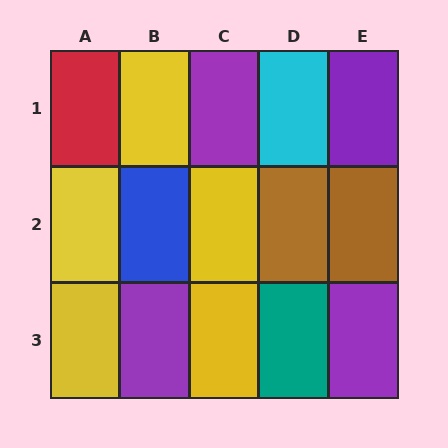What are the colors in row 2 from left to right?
Yellow, blue, yellow, brown, brown.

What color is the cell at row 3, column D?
Teal.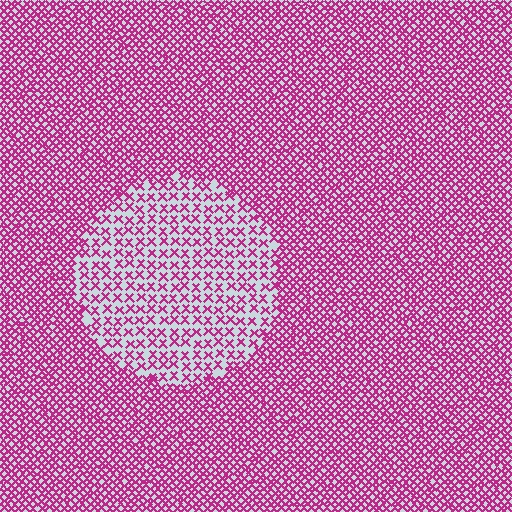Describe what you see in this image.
The image contains small magenta elements arranged at two different densities. A circle-shaped region is visible where the elements are less densely packed than the surrounding area.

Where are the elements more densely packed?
The elements are more densely packed outside the circle boundary.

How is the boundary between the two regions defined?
The boundary is defined by a change in element density (approximately 2.2x ratio). All elements are the same color, size, and shape.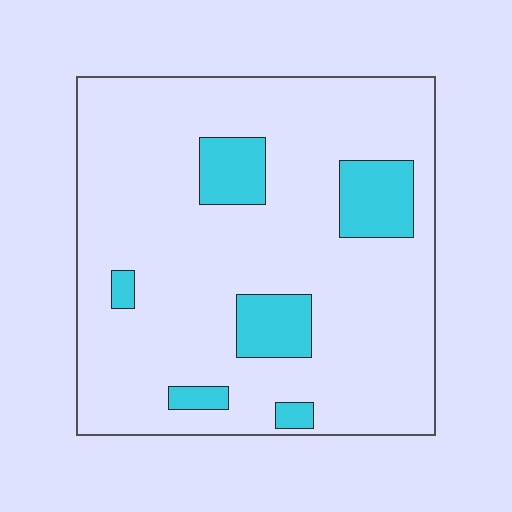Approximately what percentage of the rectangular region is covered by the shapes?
Approximately 15%.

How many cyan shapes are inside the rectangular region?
6.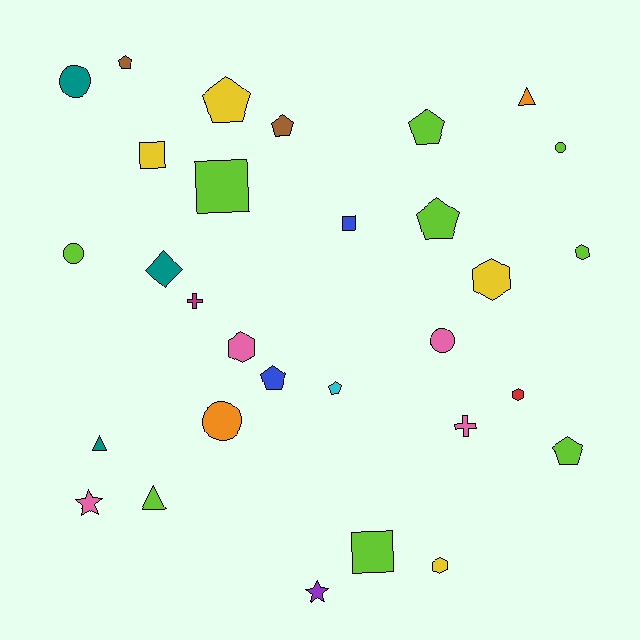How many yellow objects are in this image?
There are 4 yellow objects.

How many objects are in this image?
There are 30 objects.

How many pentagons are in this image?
There are 8 pentagons.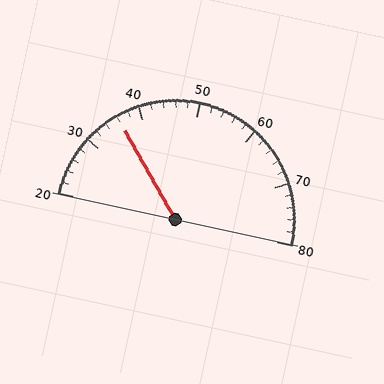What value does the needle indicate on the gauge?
The needle indicates approximately 36.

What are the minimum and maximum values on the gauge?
The gauge ranges from 20 to 80.